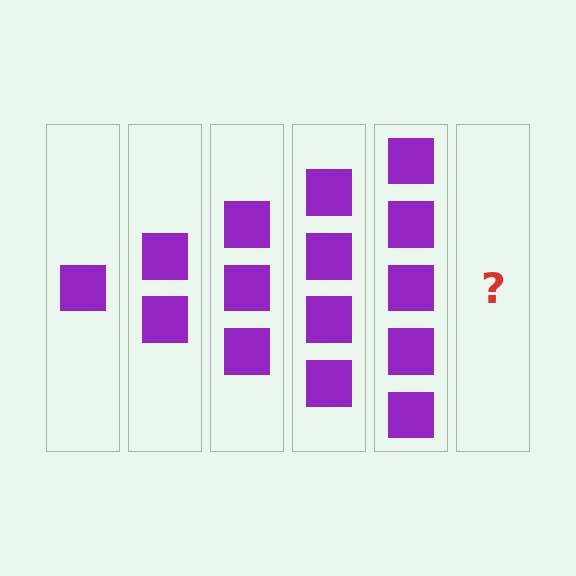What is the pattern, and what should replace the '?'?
The pattern is that each step adds one more square. The '?' should be 6 squares.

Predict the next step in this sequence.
The next step is 6 squares.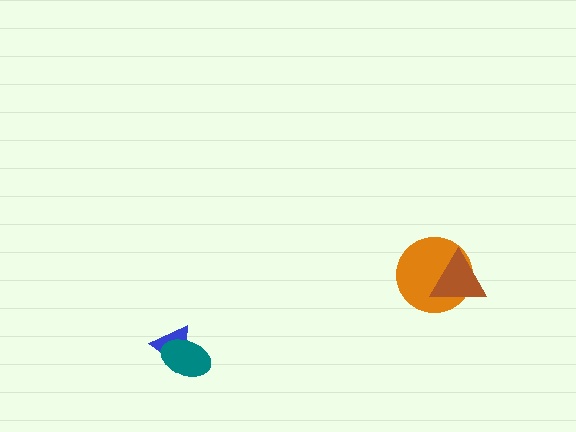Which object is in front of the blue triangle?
The teal ellipse is in front of the blue triangle.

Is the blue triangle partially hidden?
Yes, it is partially covered by another shape.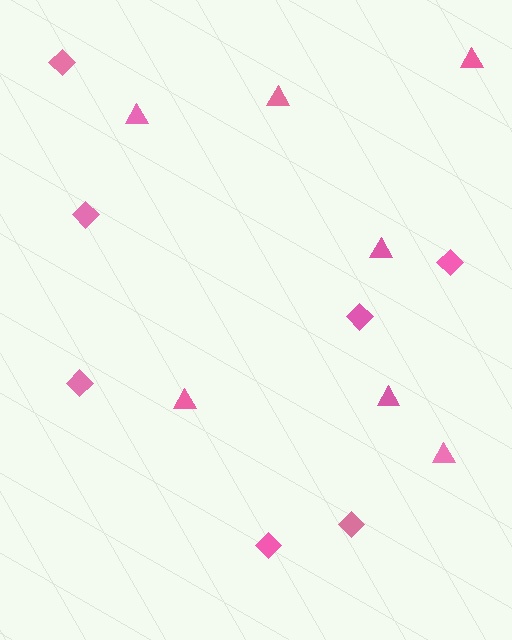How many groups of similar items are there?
There are 2 groups: one group of diamonds (7) and one group of triangles (7).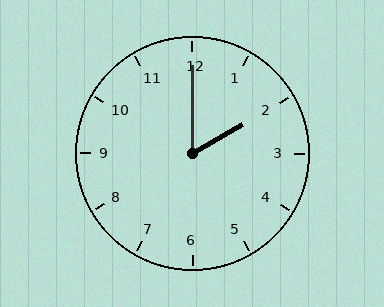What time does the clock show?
2:00.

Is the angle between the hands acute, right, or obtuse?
It is acute.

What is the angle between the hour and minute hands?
Approximately 60 degrees.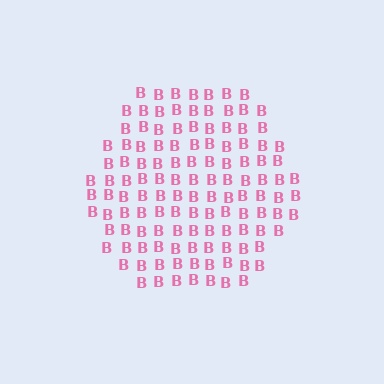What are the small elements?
The small elements are letter B's.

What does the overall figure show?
The overall figure shows a hexagon.